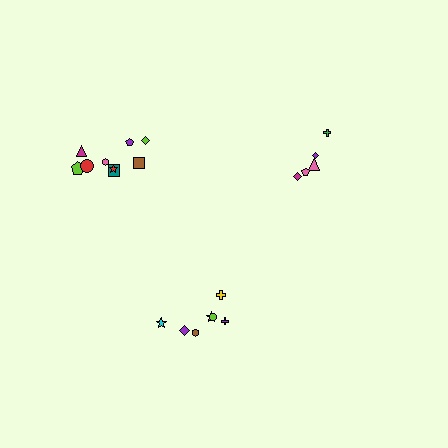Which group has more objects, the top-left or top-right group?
The top-left group.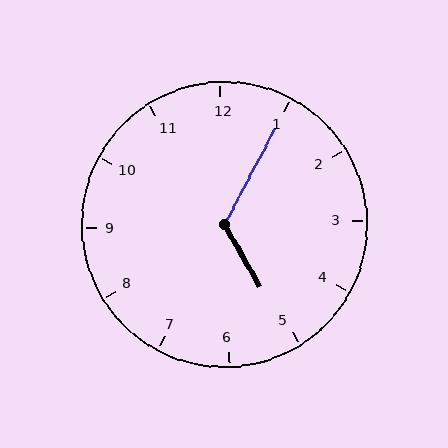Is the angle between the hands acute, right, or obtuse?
It is obtuse.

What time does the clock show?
5:05.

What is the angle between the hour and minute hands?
Approximately 122 degrees.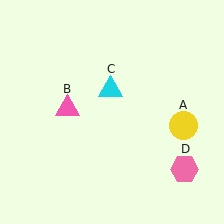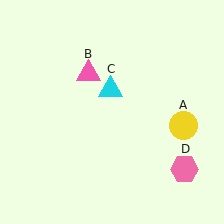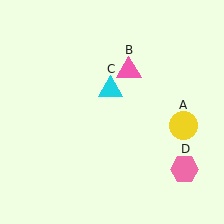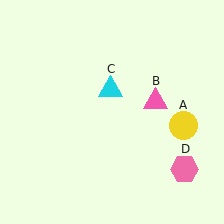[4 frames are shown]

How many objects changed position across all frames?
1 object changed position: pink triangle (object B).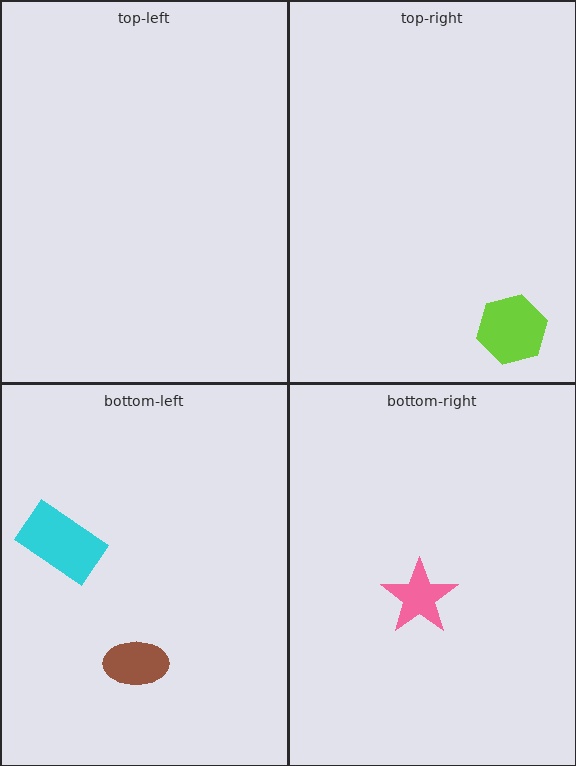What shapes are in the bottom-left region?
The brown ellipse, the cyan rectangle.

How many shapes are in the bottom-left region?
2.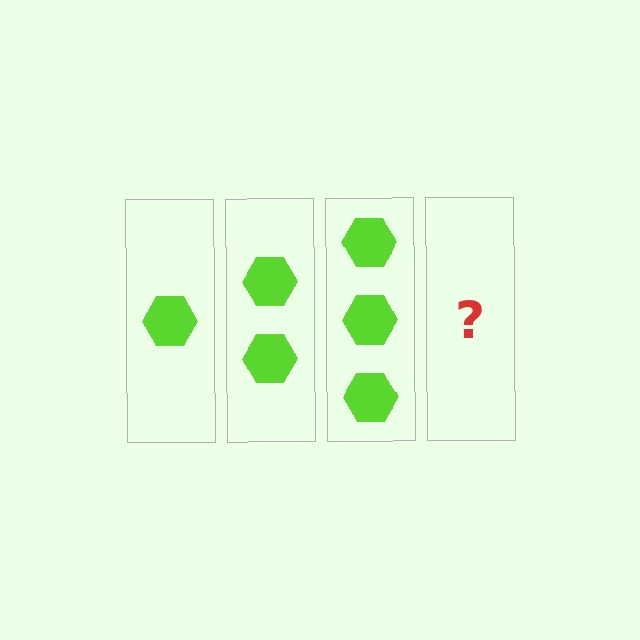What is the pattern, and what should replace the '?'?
The pattern is that each step adds one more hexagon. The '?' should be 4 hexagons.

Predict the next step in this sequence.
The next step is 4 hexagons.